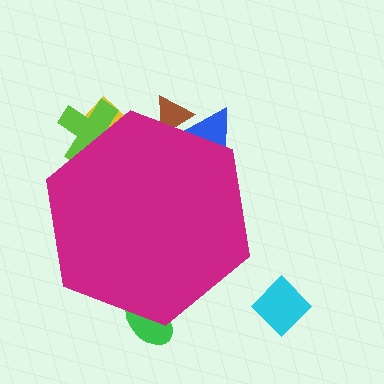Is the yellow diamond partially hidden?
Yes, the yellow diamond is partially hidden behind the magenta hexagon.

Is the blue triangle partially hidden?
Yes, the blue triangle is partially hidden behind the magenta hexagon.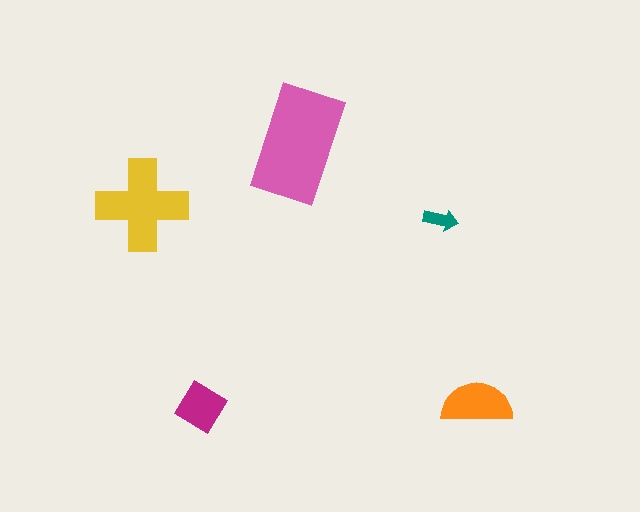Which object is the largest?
The pink rectangle.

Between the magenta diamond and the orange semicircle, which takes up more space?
The orange semicircle.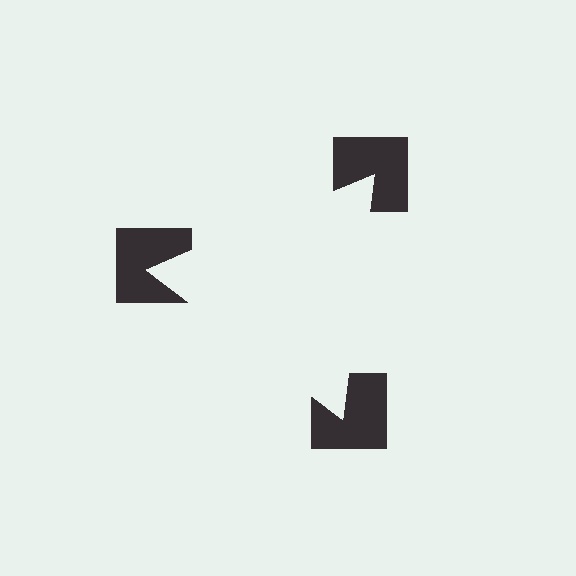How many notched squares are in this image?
There are 3 — one at each vertex of the illusory triangle.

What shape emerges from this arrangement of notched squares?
An illusory triangle — its edges are inferred from the aligned wedge cuts in the notched squares, not physically drawn.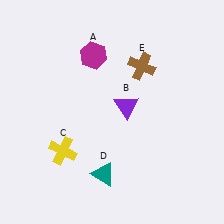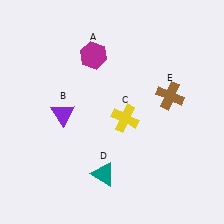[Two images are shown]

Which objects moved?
The objects that moved are: the purple triangle (B), the yellow cross (C), the brown cross (E).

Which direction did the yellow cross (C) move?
The yellow cross (C) moved right.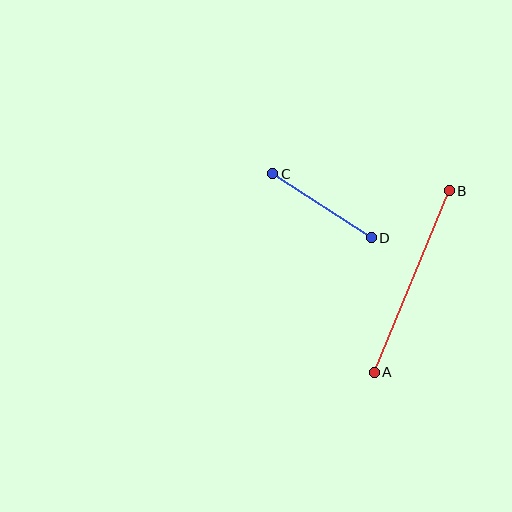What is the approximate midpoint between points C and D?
The midpoint is at approximately (322, 206) pixels.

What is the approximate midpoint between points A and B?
The midpoint is at approximately (412, 282) pixels.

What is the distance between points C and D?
The distance is approximately 117 pixels.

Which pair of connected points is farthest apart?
Points A and B are farthest apart.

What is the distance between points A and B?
The distance is approximately 197 pixels.